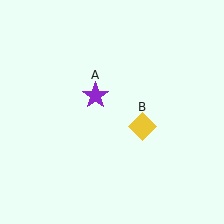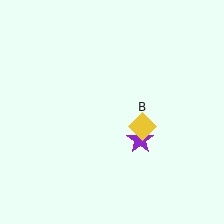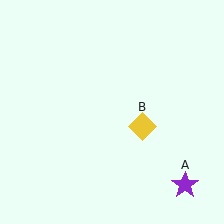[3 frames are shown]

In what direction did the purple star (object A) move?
The purple star (object A) moved down and to the right.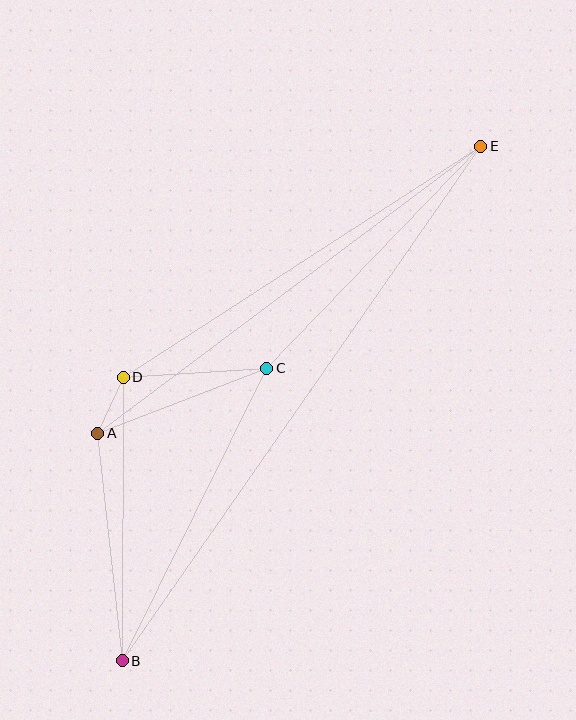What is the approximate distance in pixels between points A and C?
The distance between A and C is approximately 181 pixels.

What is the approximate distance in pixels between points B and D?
The distance between B and D is approximately 283 pixels.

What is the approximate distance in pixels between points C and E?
The distance between C and E is approximately 308 pixels.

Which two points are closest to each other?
Points A and D are closest to each other.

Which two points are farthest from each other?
Points B and E are farthest from each other.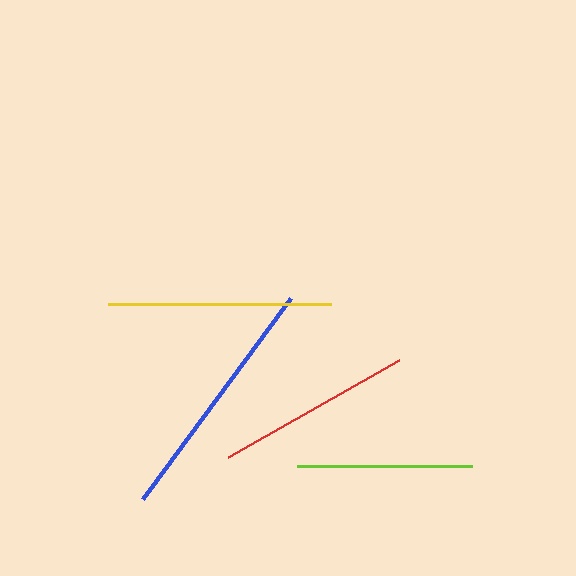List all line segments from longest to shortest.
From longest to shortest: blue, yellow, red, lime.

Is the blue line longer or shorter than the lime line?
The blue line is longer than the lime line.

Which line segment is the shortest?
The lime line is the shortest at approximately 175 pixels.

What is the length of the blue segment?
The blue segment is approximately 250 pixels long.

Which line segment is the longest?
The blue line is the longest at approximately 250 pixels.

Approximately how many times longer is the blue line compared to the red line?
The blue line is approximately 1.3 times the length of the red line.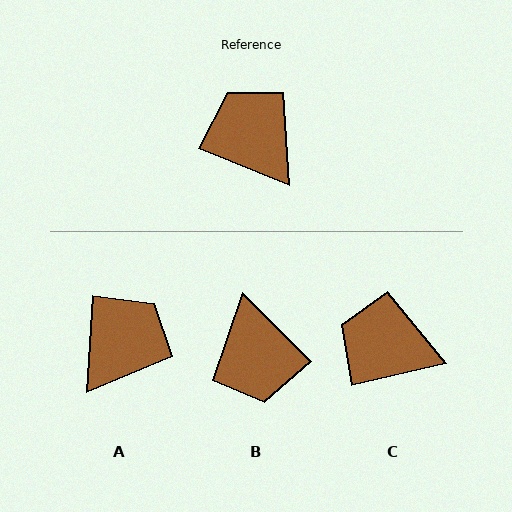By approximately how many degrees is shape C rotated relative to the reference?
Approximately 35 degrees counter-clockwise.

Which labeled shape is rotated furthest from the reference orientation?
B, about 158 degrees away.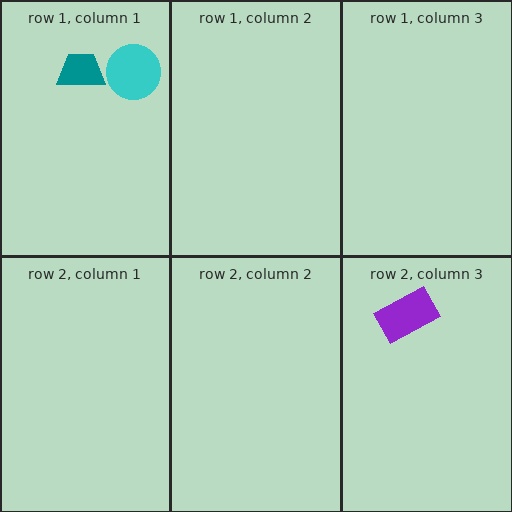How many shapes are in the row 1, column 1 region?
2.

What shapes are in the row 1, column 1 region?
The teal trapezoid, the cyan circle.